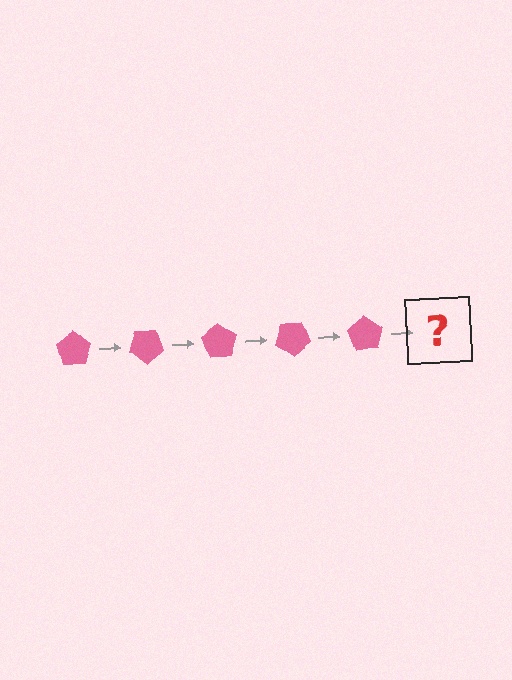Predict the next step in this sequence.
The next step is a pink pentagon rotated 175 degrees.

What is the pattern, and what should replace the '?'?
The pattern is that the pentagon rotates 35 degrees each step. The '?' should be a pink pentagon rotated 175 degrees.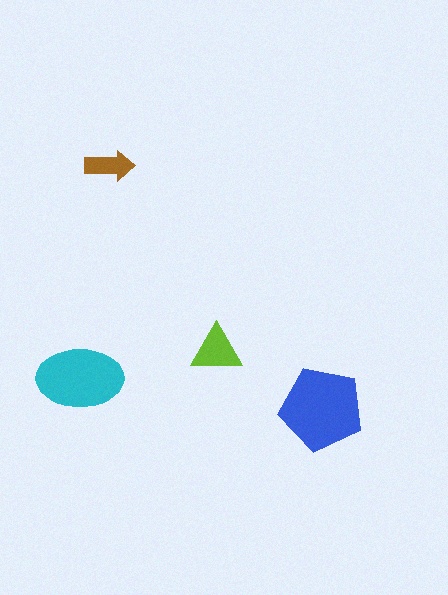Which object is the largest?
The blue pentagon.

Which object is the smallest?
The brown arrow.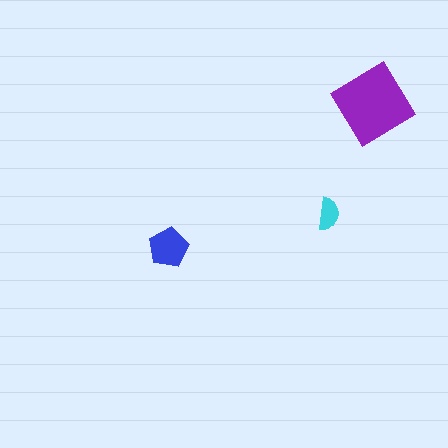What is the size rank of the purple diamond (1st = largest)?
1st.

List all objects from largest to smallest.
The purple diamond, the blue pentagon, the cyan semicircle.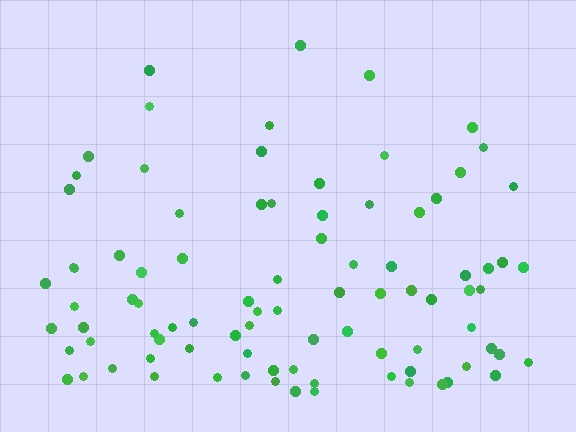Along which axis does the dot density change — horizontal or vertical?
Vertical.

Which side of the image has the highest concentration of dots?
The bottom.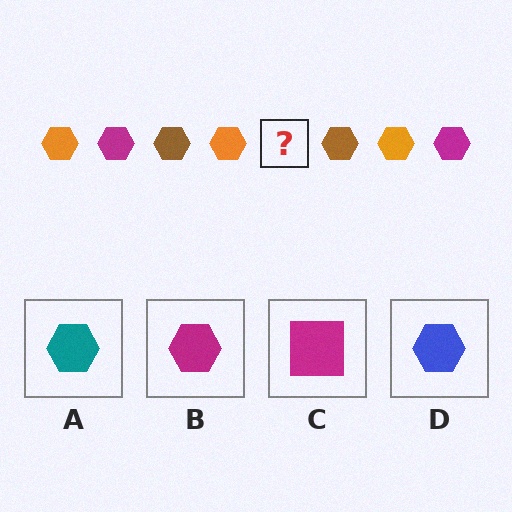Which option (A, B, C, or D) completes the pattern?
B.